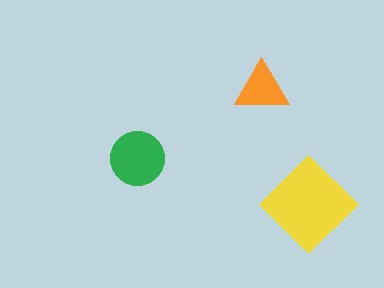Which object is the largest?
The yellow diamond.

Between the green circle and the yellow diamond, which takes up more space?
The yellow diamond.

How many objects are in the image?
There are 3 objects in the image.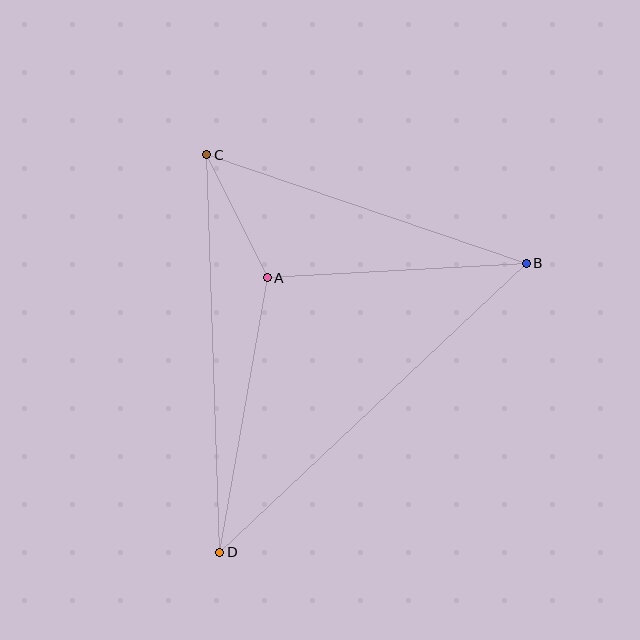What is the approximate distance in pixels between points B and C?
The distance between B and C is approximately 337 pixels.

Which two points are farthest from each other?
Points B and D are farthest from each other.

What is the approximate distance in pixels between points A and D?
The distance between A and D is approximately 279 pixels.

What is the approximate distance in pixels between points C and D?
The distance between C and D is approximately 398 pixels.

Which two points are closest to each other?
Points A and C are closest to each other.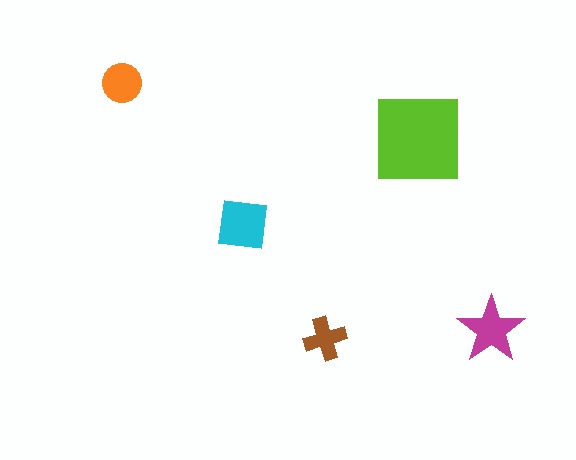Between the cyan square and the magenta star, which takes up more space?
The cyan square.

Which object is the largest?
The lime square.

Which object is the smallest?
The brown cross.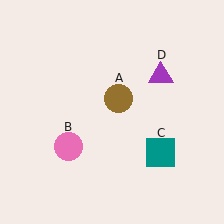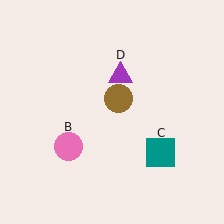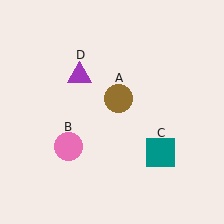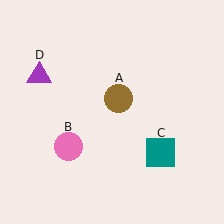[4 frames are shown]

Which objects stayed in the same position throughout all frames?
Brown circle (object A) and pink circle (object B) and teal square (object C) remained stationary.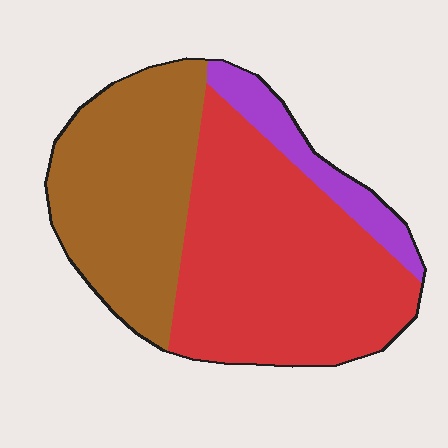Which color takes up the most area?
Red, at roughly 50%.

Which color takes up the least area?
Purple, at roughly 10%.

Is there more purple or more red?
Red.